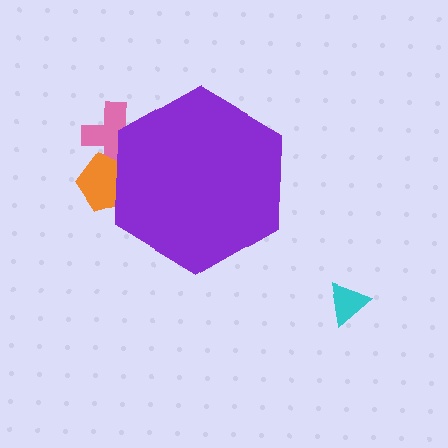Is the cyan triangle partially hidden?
No, the cyan triangle is fully visible.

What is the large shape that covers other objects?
A purple hexagon.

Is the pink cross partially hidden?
Yes, the pink cross is partially hidden behind the purple hexagon.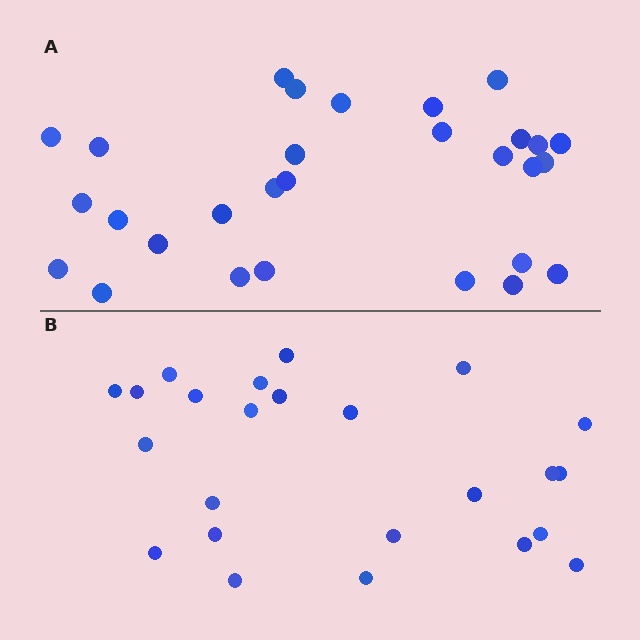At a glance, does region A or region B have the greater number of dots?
Region A (the top region) has more dots.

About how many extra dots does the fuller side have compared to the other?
Region A has about 5 more dots than region B.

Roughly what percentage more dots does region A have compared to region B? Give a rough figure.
About 20% more.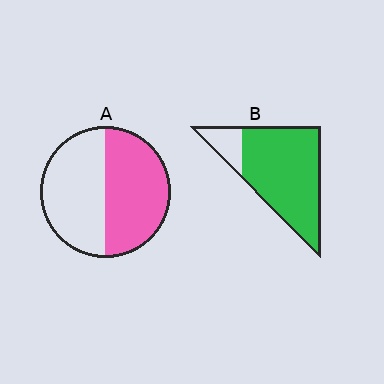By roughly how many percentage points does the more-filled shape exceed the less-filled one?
By roughly 35 percentage points (B over A).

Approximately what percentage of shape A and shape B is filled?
A is approximately 50% and B is approximately 85%.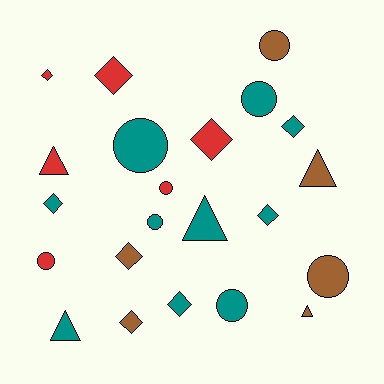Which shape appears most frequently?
Diamond, with 9 objects.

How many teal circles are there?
There are 4 teal circles.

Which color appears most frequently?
Teal, with 10 objects.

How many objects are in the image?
There are 22 objects.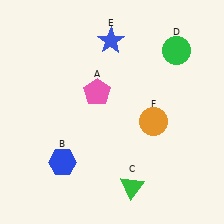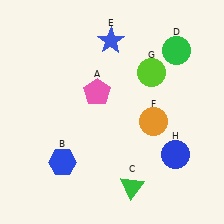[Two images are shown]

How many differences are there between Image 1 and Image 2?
There are 2 differences between the two images.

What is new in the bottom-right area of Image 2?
A blue circle (H) was added in the bottom-right area of Image 2.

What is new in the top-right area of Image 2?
A lime circle (G) was added in the top-right area of Image 2.